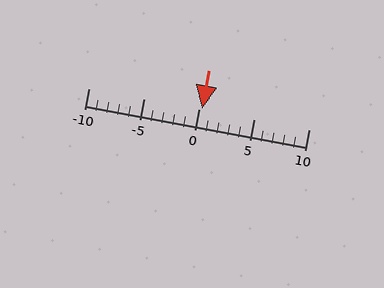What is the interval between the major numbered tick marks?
The major tick marks are spaced 5 units apart.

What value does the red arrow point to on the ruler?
The red arrow points to approximately 0.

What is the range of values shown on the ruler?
The ruler shows values from -10 to 10.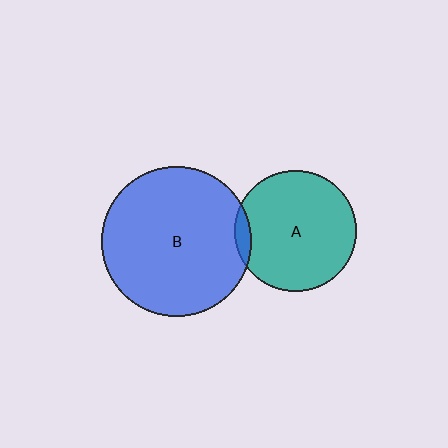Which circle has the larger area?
Circle B (blue).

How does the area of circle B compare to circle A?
Approximately 1.5 times.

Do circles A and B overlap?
Yes.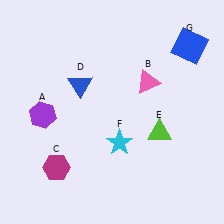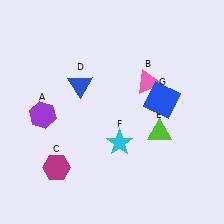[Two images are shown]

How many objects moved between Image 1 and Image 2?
1 object moved between the two images.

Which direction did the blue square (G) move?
The blue square (G) moved down.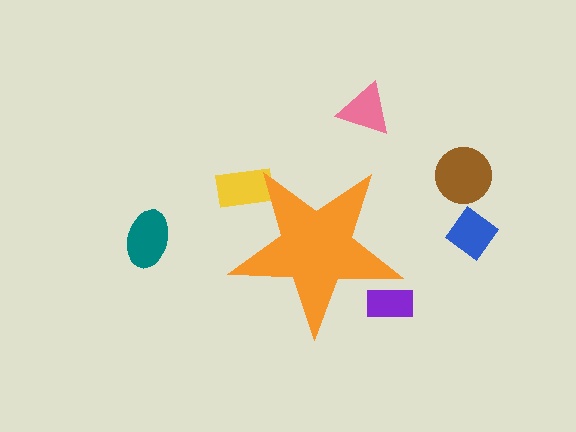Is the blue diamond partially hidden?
No, the blue diamond is fully visible.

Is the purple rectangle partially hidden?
Yes, the purple rectangle is partially hidden behind the orange star.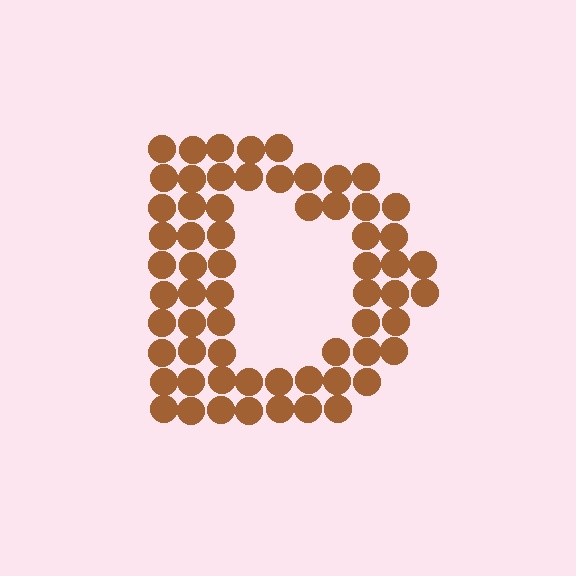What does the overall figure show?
The overall figure shows the letter D.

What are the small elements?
The small elements are circles.